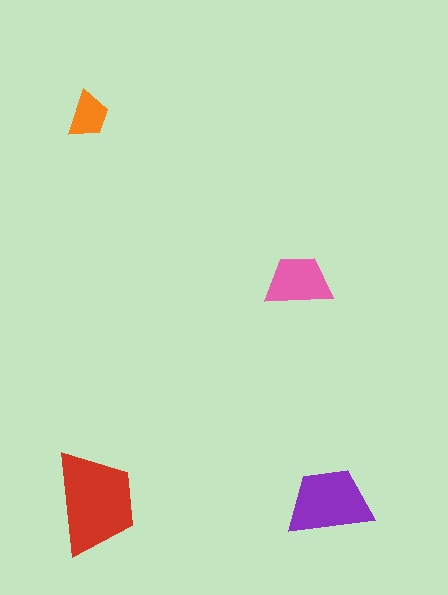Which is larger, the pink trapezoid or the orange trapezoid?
The pink one.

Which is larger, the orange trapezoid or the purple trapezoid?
The purple one.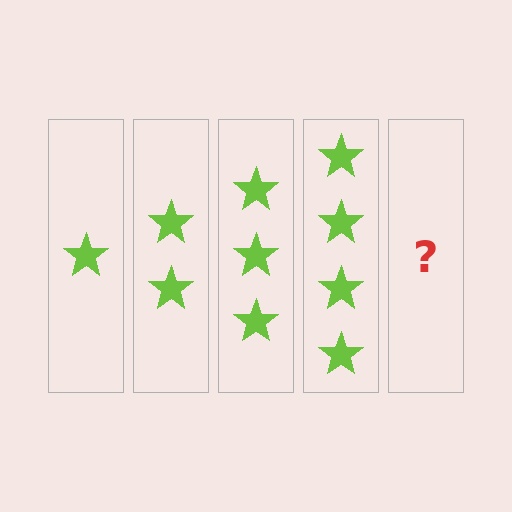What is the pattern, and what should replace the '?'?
The pattern is that each step adds one more star. The '?' should be 5 stars.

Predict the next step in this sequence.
The next step is 5 stars.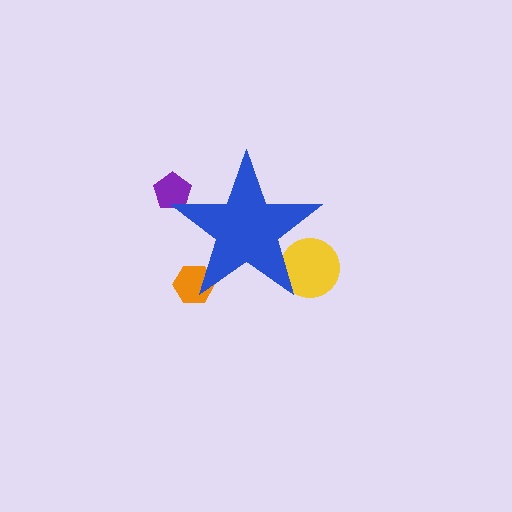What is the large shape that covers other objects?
A blue star.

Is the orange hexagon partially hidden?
Yes, the orange hexagon is partially hidden behind the blue star.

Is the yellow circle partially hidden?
Yes, the yellow circle is partially hidden behind the blue star.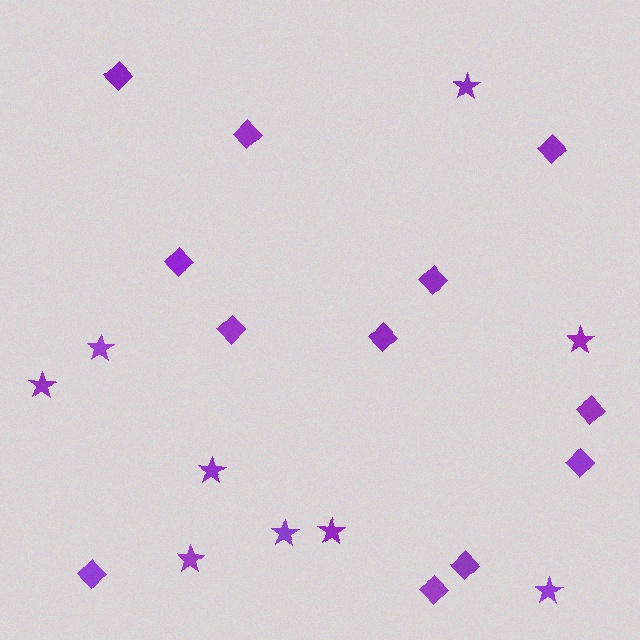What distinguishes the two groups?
There are 2 groups: one group of diamonds (12) and one group of stars (9).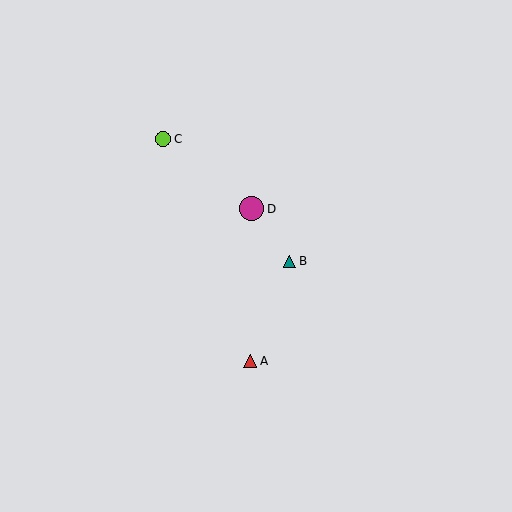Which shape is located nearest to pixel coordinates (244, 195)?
The magenta circle (labeled D) at (252, 209) is nearest to that location.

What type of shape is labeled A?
Shape A is a red triangle.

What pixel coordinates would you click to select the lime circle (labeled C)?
Click at (163, 139) to select the lime circle C.